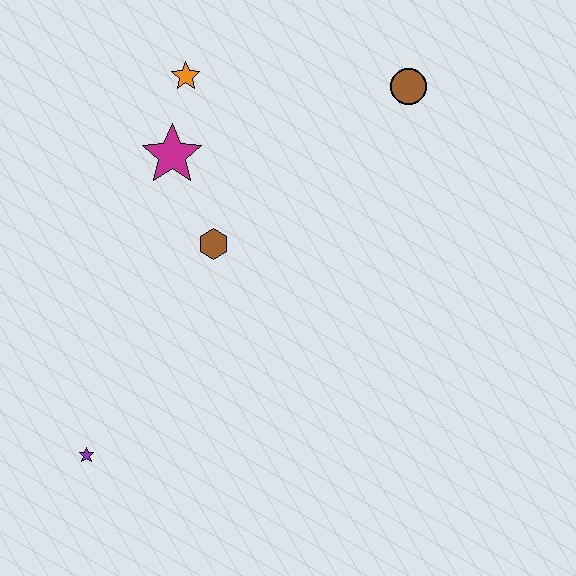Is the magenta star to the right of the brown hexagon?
No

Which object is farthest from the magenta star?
The purple star is farthest from the magenta star.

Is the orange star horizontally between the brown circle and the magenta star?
Yes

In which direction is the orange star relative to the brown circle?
The orange star is to the left of the brown circle.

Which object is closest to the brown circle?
The orange star is closest to the brown circle.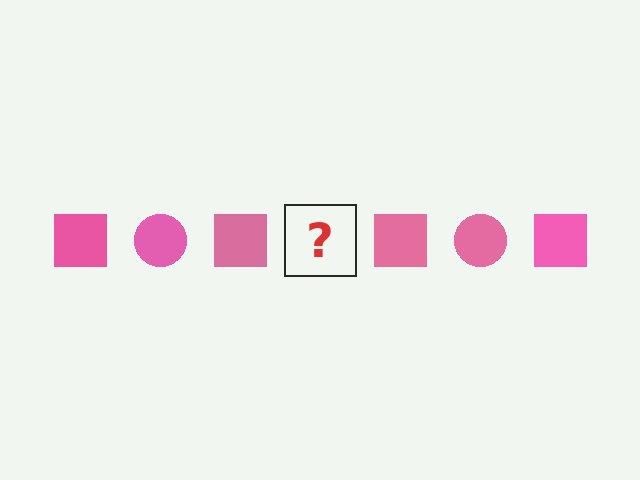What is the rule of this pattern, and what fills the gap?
The rule is that the pattern cycles through square, circle shapes in pink. The gap should be filled with a pink circle.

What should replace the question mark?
The question mark should be replaced with a pink circle.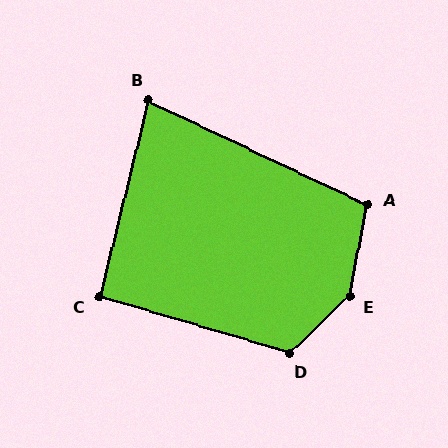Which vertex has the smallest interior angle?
B, at approximately 79 degrees.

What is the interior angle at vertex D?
Approximately 120 degrees (obtuse).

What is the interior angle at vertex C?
Approximately 92 degrees (approximately right).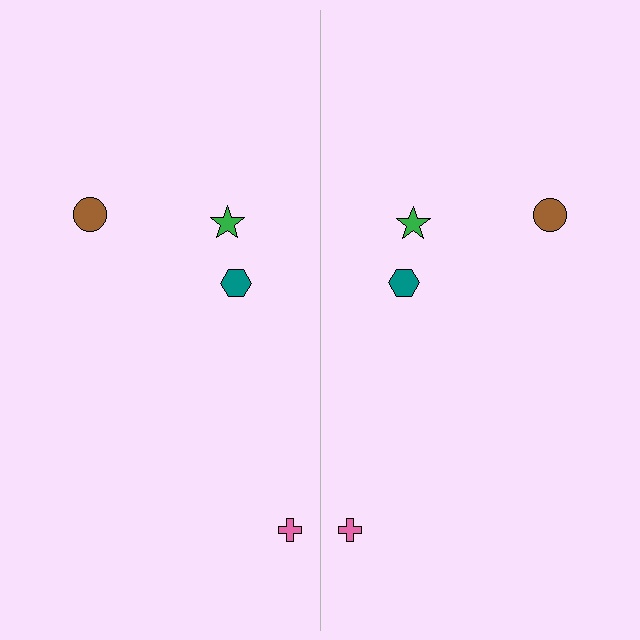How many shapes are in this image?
There are 8 shapes in this image.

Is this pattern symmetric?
Yes, this pattern has bilateral (reflection) symmetry.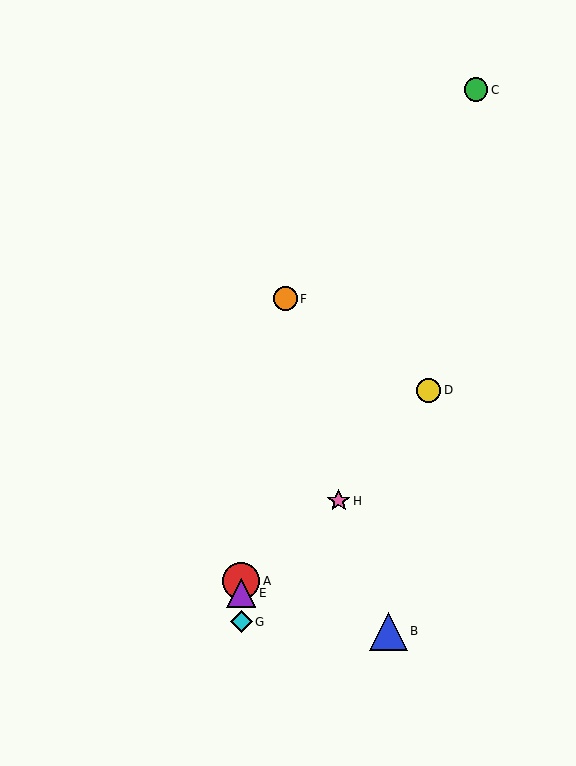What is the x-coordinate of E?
Object E is at x≈241.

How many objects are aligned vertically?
3 objects (A, E, G) are aligned vertically.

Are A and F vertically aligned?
No, A is at x≈241 and F is at x≈285.